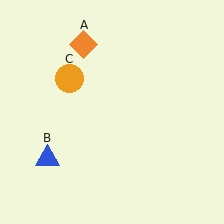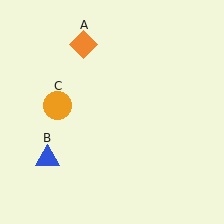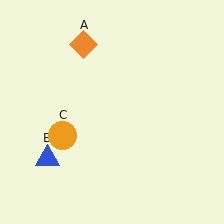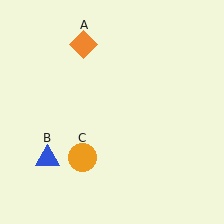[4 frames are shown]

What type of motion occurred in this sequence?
The orange circle (object C) rotated counterclockwise around the center of the scene.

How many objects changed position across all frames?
1 object changed position: orange circle (object C).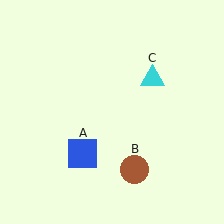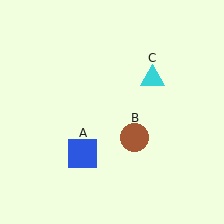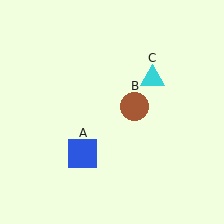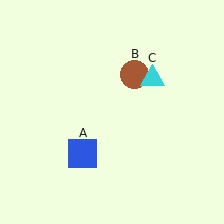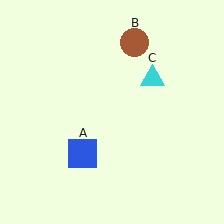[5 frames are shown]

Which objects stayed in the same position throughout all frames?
Blue square (object A) and cyan triangle (object C) remained stationary.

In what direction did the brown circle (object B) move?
The brown circle (object B) moved up.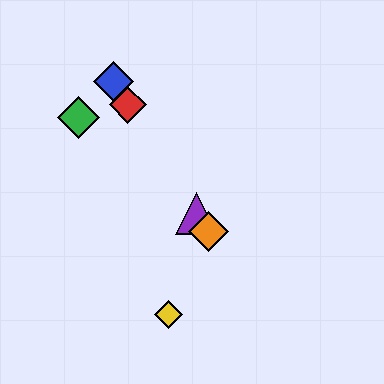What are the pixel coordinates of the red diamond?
The red diamond is at (128, 105).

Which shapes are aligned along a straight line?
The red diamond, the blue diamond, the purple triangle, the orange diamond are aligned along a straight line.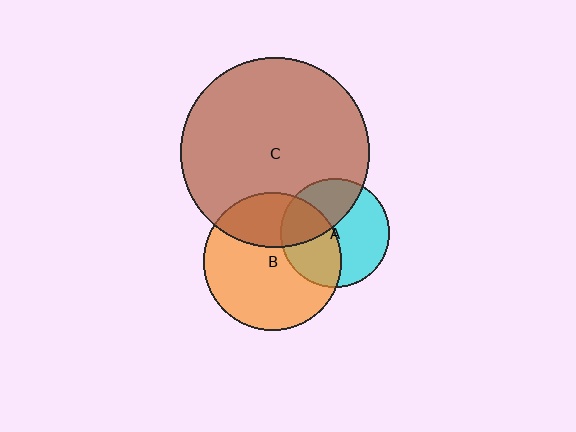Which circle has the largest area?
Circle C (brown).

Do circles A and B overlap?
Yes.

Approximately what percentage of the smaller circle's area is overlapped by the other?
Approximately 40%.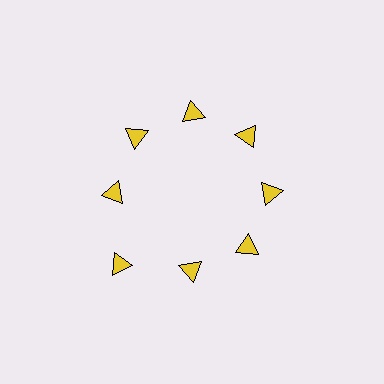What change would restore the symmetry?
The symmetry would be restored by moving it inward, back onto the ring so that all 8 triangles sit at equal angles and equal distance from the center.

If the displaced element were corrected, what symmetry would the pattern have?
It would have 8-fold rotational symmetry — the pattern would map onto itself every 45 degrees.